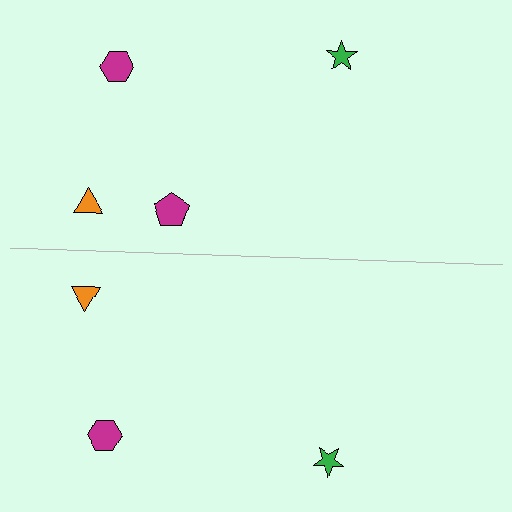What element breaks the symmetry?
A magenta pentagon is missing from the bottom side.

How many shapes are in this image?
There are 7 shapes in this image.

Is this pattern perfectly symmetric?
No, the pattern is not perfectly symmetric. A magenta pentagon is missing from the bottom side.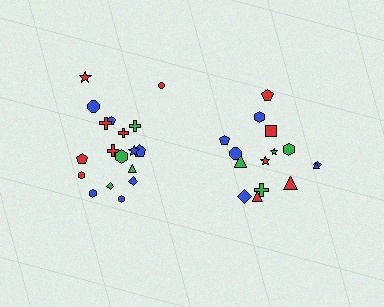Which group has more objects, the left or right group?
The left group.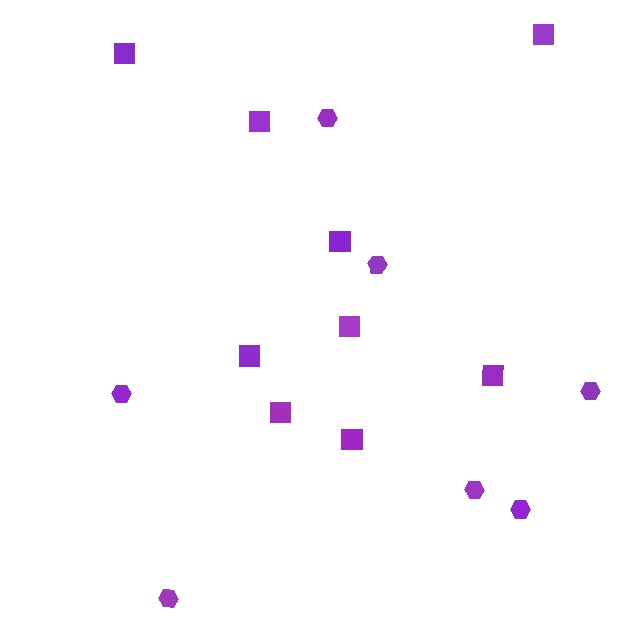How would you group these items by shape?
There are 2 groups: one group of squares (9) and one group of hexagons (7).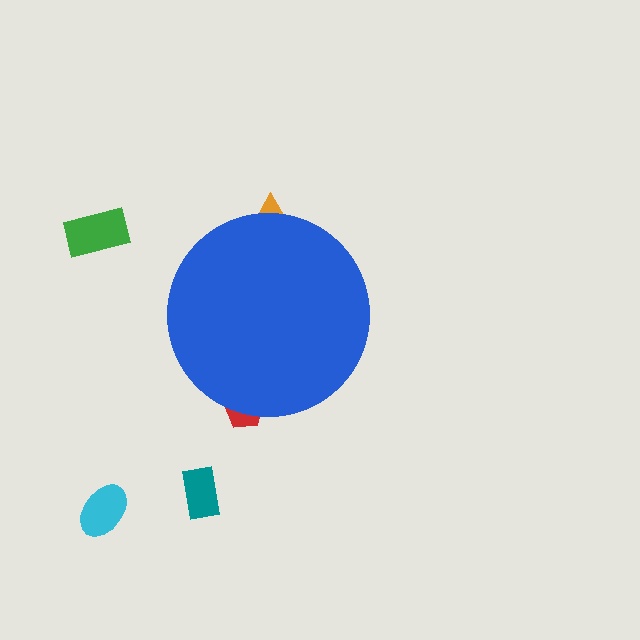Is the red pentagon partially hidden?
Yes, the red pentagon is partially hidden behind the blue circle.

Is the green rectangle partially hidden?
No, the green rectangle is fully visible.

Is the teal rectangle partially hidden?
No, the teal rectangle is fully visible.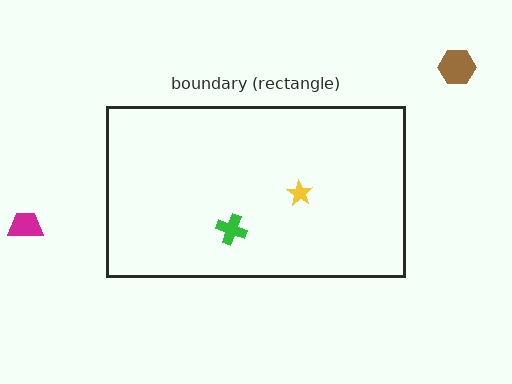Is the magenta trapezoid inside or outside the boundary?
Outside.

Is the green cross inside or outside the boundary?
Inside.